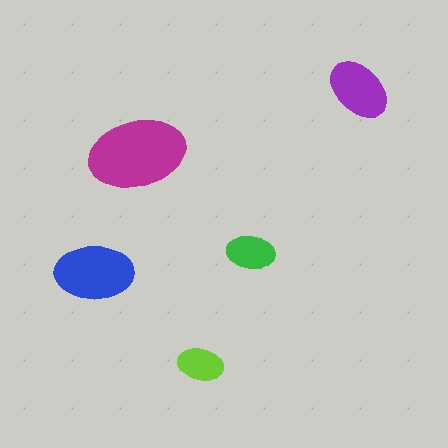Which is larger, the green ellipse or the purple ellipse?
The purple one.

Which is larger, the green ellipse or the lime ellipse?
The green one.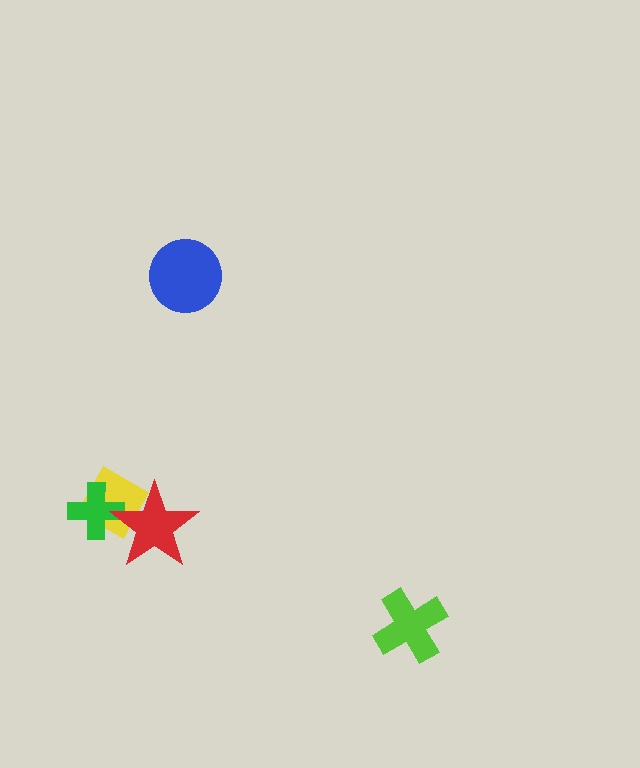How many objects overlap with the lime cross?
0 objects overlap with the lime cross.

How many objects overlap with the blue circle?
0 objects overlap with the blue circle.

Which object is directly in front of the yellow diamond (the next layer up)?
The green cross is directly in front of the yellow diamond.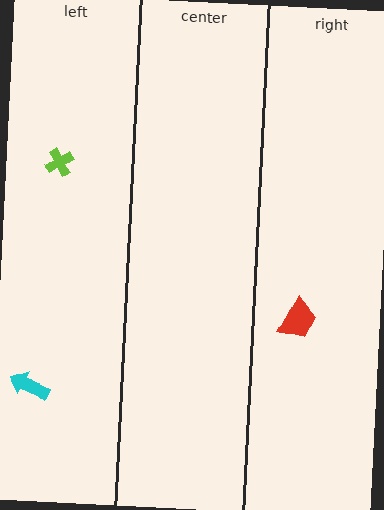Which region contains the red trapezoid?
The right region.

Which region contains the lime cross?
The left region.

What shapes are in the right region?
The red trapezoid.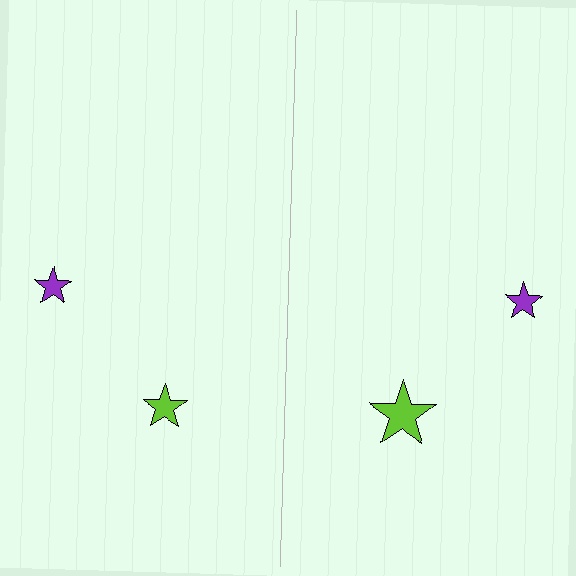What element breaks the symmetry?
The lime star on the right side has a different size than its mirror counterpart.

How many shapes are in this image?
There are 4 shapes in this image.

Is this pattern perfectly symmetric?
No, the pattern is not perfectly symmetric. The lime star on the right side has a different size than its mirror counterpart.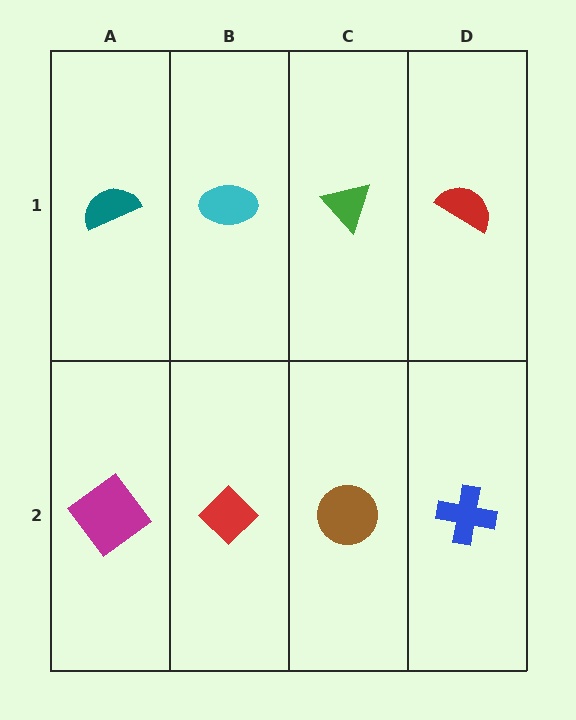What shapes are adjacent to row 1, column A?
A magenta diamond (row 2, column A), a cyan ellipse (row 1, column B).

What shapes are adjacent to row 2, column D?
A red semicircle (row 1, column D), a brown circle (row 2, column C).